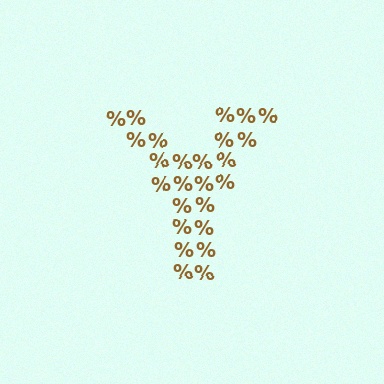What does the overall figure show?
The overall figure shows the letter Y.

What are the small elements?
The small elements are percent signs.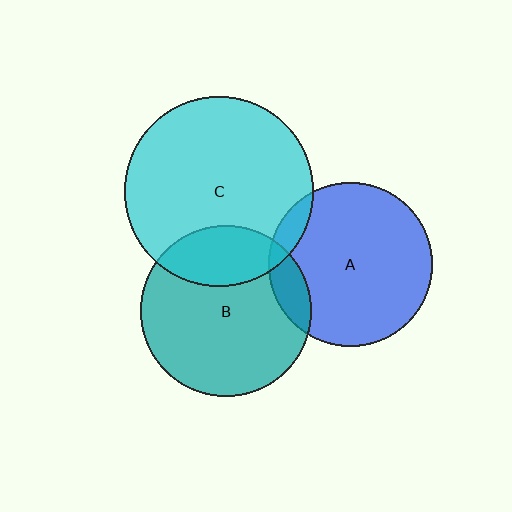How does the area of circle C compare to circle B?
Approximately 1.2 times.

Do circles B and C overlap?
Yes.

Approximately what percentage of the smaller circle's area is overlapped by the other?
Approximately 25%.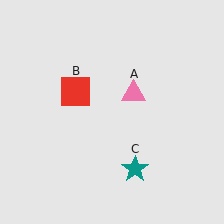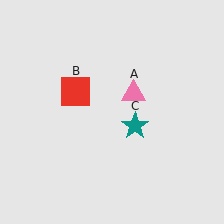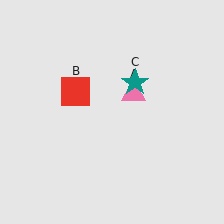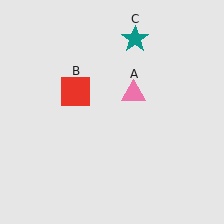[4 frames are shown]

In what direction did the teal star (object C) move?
The teal star (object C) moved up.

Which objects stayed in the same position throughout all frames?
Pink triangle (object A) and red square (object B) remained stationary.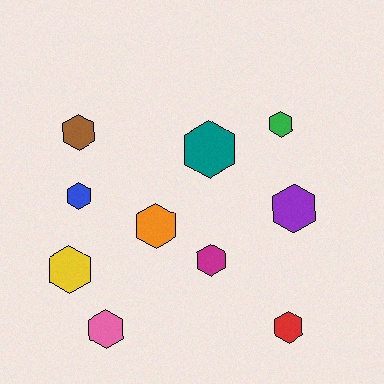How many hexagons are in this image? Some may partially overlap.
There are 10 hexagons.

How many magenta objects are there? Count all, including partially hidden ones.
There is 1 magenta object.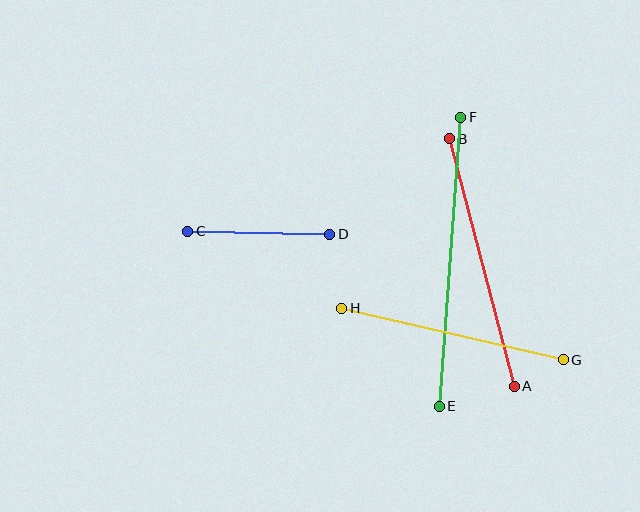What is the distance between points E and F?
The distance is approximately 290 pixels.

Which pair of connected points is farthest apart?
Points E and F are farthest apart.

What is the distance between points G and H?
The distance is approximately 227 pixels.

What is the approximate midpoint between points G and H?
The midpoint is at approximately (453, 334) pixels.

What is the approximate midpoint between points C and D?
The midpoint is at approximately (259, 233) pixels.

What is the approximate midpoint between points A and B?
The midpoint is at approximately (482, 263) pixels.